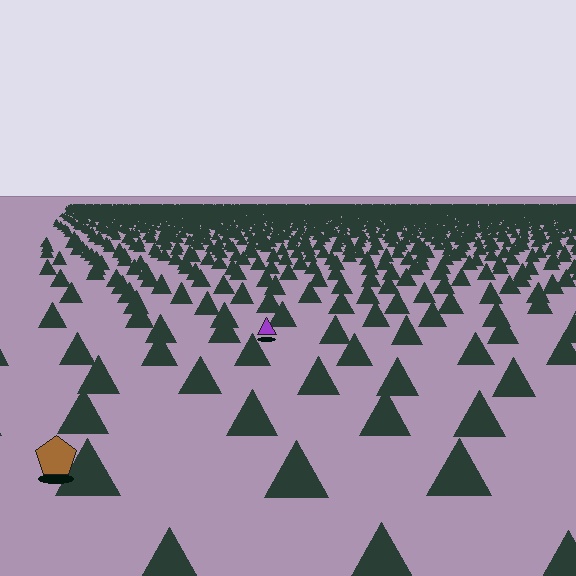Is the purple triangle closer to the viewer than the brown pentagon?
No. The brown pentagon is closer — you can tell from the texture gradient: the ground texture is coarser near it.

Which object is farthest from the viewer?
The purple triangle is farthest from the viewer. It appears smaller and the ground texture around it is denser.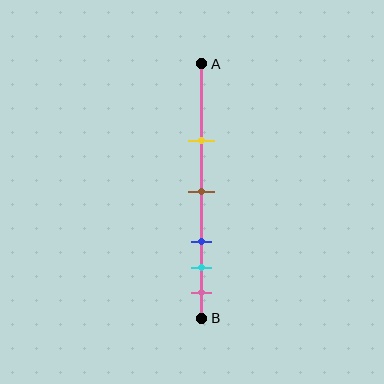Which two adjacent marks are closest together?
The cyan and pink marks are the closest adjacent pair.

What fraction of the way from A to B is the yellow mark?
The yellow mark is approximately 30% (0.3) of the way from A to B.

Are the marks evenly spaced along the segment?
No, the marks are not evenly spaced.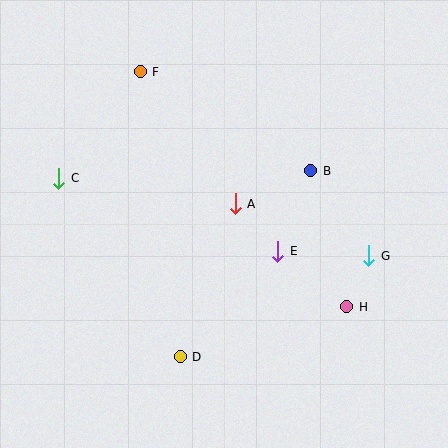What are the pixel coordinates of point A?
Point A is at (235, 204).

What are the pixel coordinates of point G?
Point G is at (369, 256).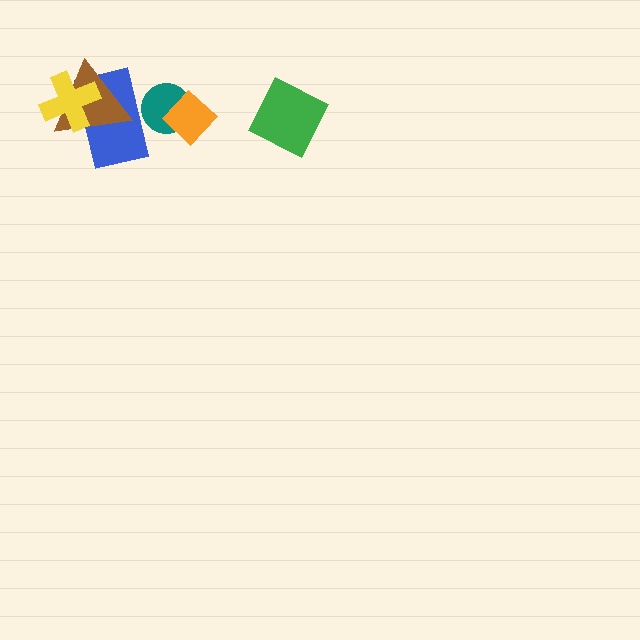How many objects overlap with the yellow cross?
2 objects overlap with the yellow cross.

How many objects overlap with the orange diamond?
1 object overlaps with the orange diamond.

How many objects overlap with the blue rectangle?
3 objects overlap with the blue rectangle.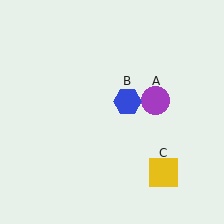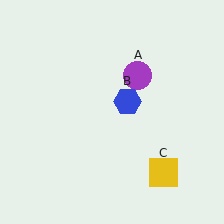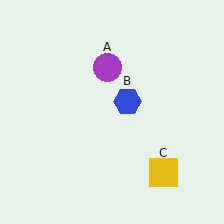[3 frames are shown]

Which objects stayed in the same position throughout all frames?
Blue hexagon (object B) and yellow square (object C) remained stationary.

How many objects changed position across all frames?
1 object changed position: purple circle (object A).